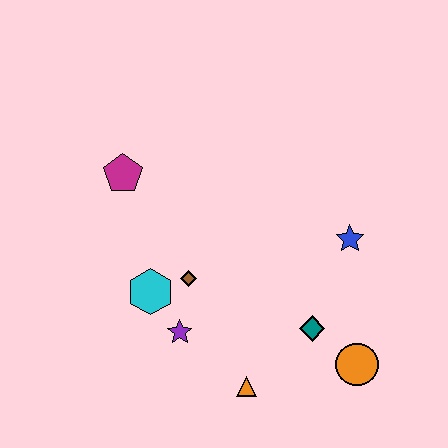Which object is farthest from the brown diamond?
The orange circle is farthest from the brown diamond.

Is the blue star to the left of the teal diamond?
No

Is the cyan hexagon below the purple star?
No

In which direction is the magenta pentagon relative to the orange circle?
The magenta pentagon is to the left of the orange circle.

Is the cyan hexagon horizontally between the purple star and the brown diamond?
No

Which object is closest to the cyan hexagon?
The brown diamond is closest to the cyan hexagon.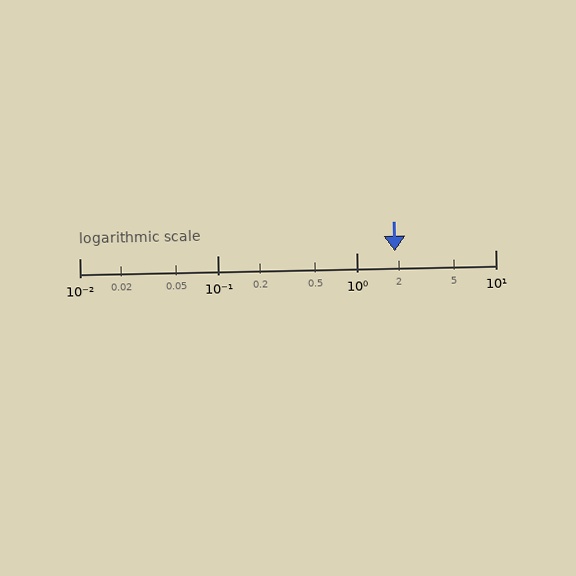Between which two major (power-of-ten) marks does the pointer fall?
The pointer is between 1 and 10.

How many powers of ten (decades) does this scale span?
The scale spans 3 decades, from 0.01 to 10.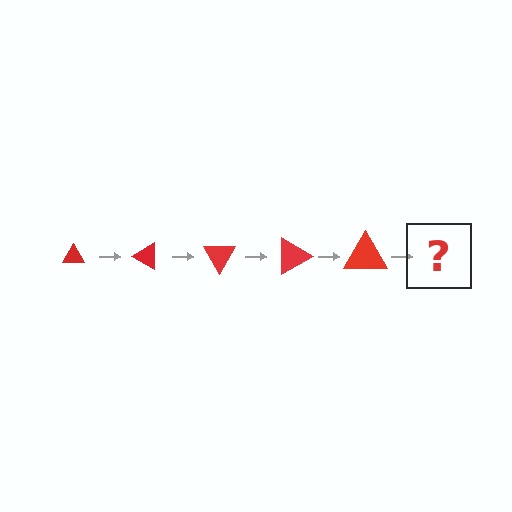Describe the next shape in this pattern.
It should be a triangle, larger than the previous one and rotated 150 degrees from the start.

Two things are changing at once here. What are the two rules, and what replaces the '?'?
The two rules are that the triangle grows larger each step and it rotates 30 degrees each step. The '?' should be a triangle, larger than the previous one and rotated 150 degrees from the start.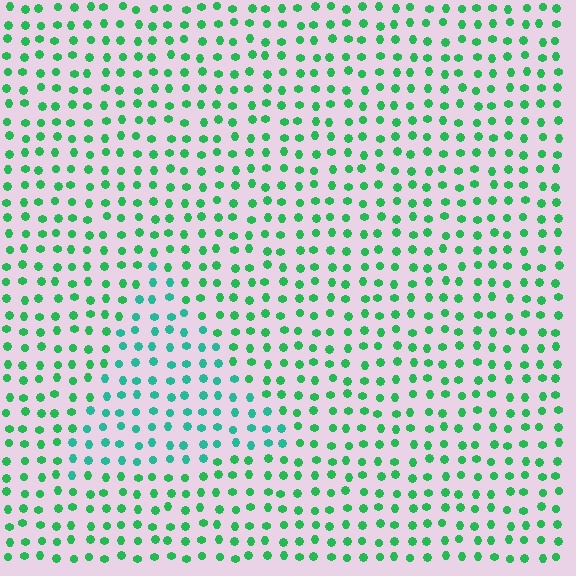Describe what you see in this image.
The image is filled with small green elements in a uniform arrangement. A triangle-shaped region is visible where the elements are tinted to a slightly different hue, forming a subtle color boundary.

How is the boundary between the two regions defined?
The boundary is defined purely by a slight shift in hue (about 29 degrees). Spacing, size, and orientation are identical on both sides.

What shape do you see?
I see a triangle.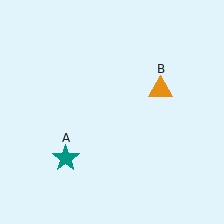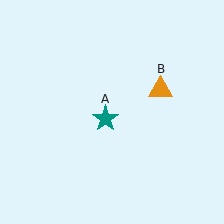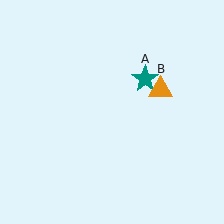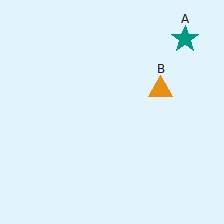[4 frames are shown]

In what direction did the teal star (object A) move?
The teal star (object A) moved up and to the right.